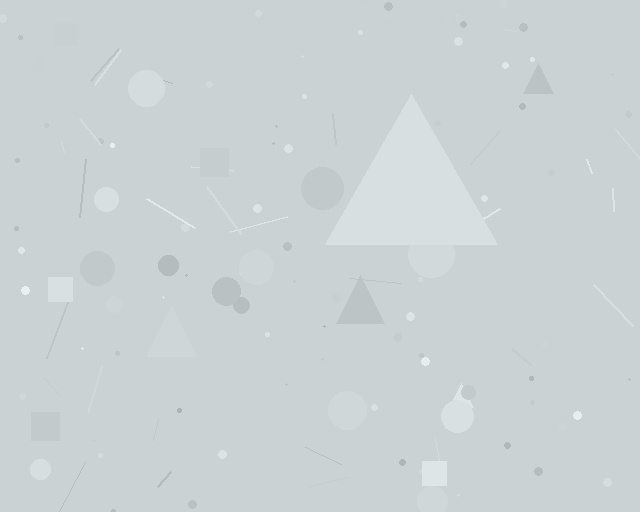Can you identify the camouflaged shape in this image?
The camouflaged shape is a triangle.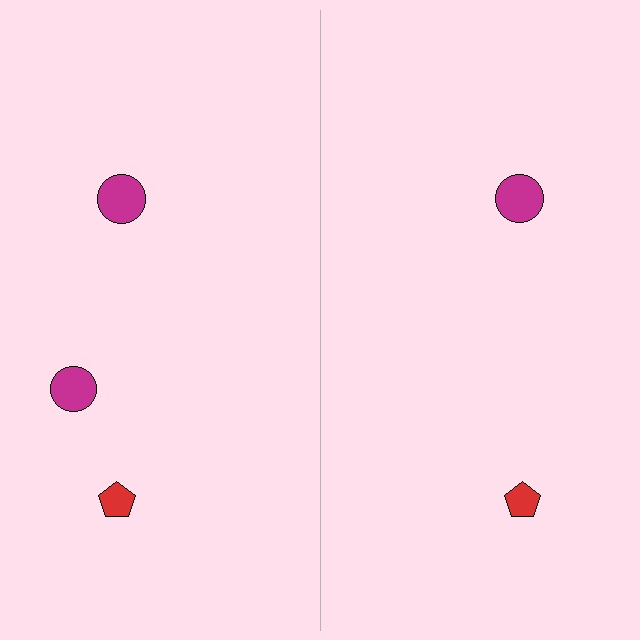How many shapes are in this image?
There are 5 shapes in this image.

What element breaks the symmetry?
A magenta circle is missing from the right side.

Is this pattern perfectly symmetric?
No, the pattern is not perfectly symmetric. A magenta circle is missing from the right side.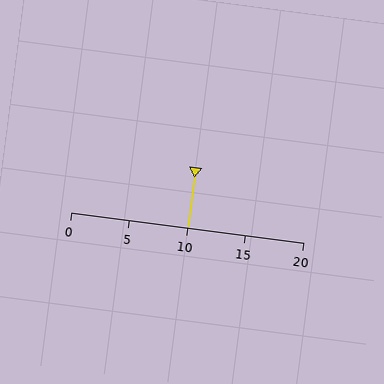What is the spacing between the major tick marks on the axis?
The major ticks are spaced 5 apart.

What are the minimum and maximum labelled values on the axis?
The axis runs from 0 to 20.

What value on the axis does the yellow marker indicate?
The marker indicates approximately 10.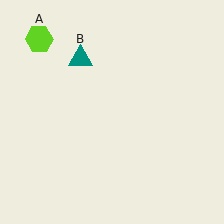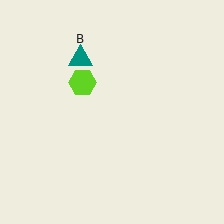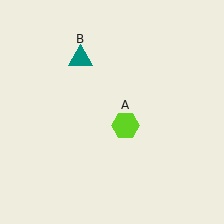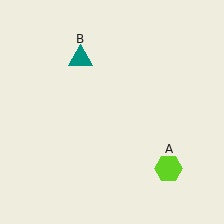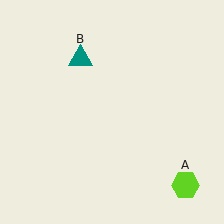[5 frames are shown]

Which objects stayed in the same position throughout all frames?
Teal triangle (object B) remained stationary.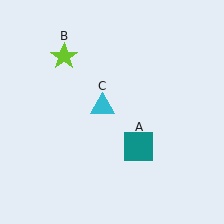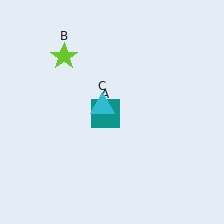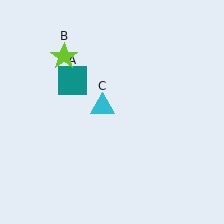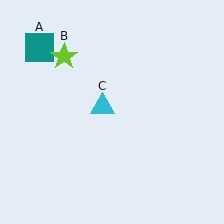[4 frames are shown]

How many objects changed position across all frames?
1 object changed position: teal square (object A).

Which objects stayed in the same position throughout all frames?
Lime star (object B) and cyan triangle (object C) remained stationary.